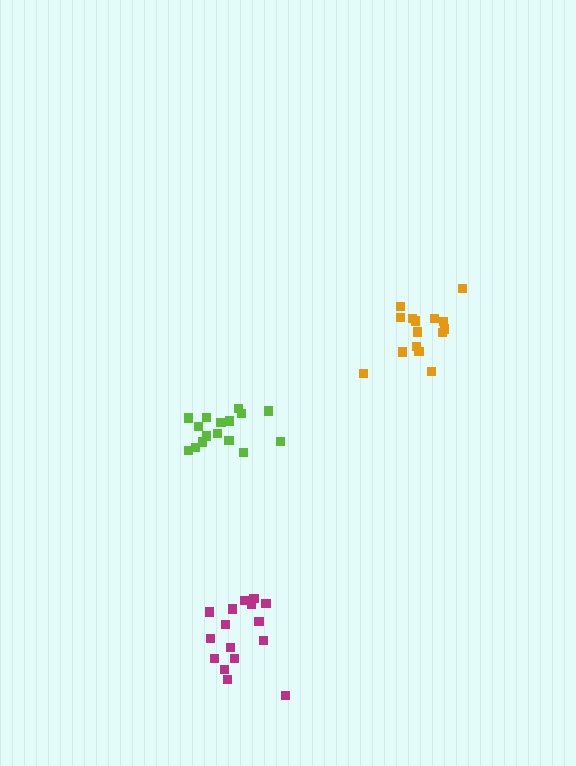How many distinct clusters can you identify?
There are 3 distinct clusters.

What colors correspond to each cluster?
The clusters are colored: magenta, lime, orange.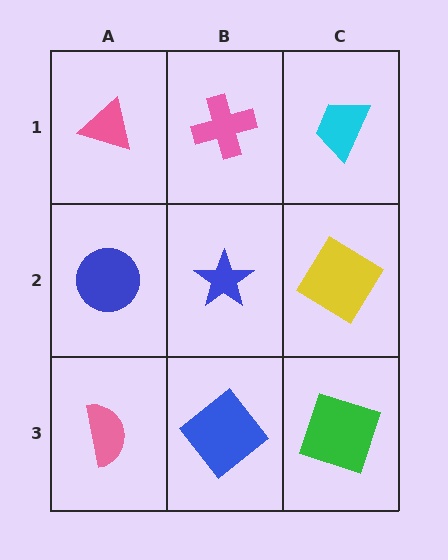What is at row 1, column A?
A pink triangle.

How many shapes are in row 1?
3 shapes.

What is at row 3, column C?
A green square.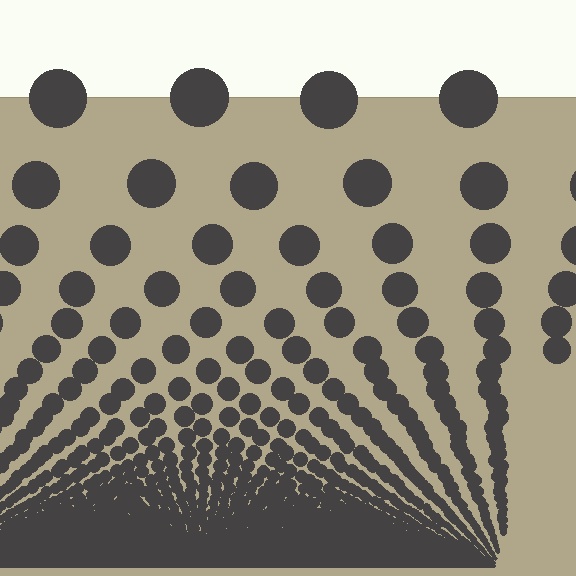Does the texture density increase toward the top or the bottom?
Density increases toward the bottom.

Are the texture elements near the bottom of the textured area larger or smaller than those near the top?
Smaller. The gradient is inverted — elements near the bottom are smaller and denser.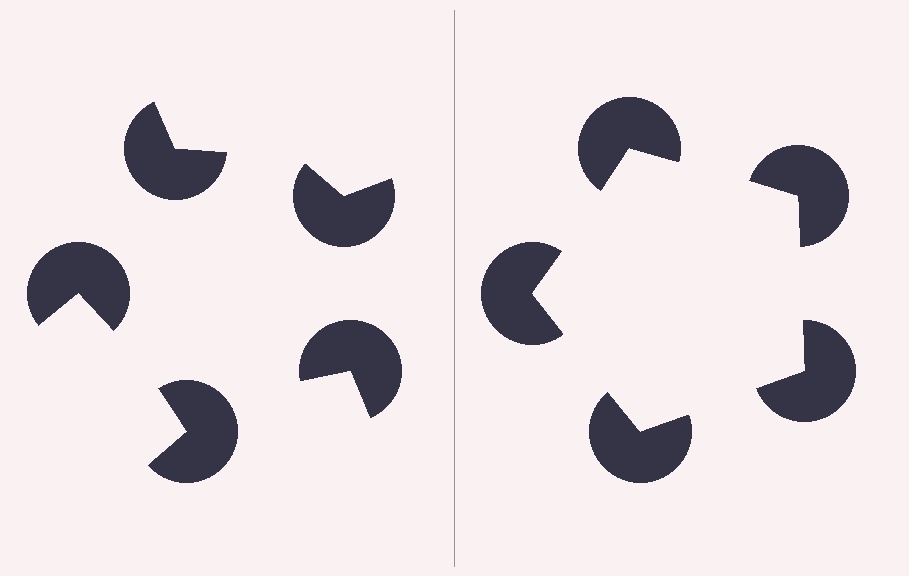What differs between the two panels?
The pac-man discs are positioned identically on both sides; only the wedge orientations differ. On the right they align to a pentagon; on the left they are misaligned.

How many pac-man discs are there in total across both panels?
10 — 5 on each side.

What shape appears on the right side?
An illusory pentagon.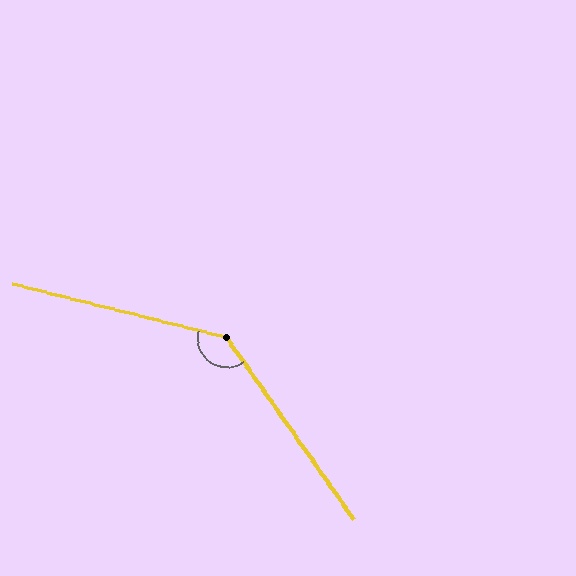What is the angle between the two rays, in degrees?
Approximately 139 degrees.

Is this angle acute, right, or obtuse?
It is obtuse.